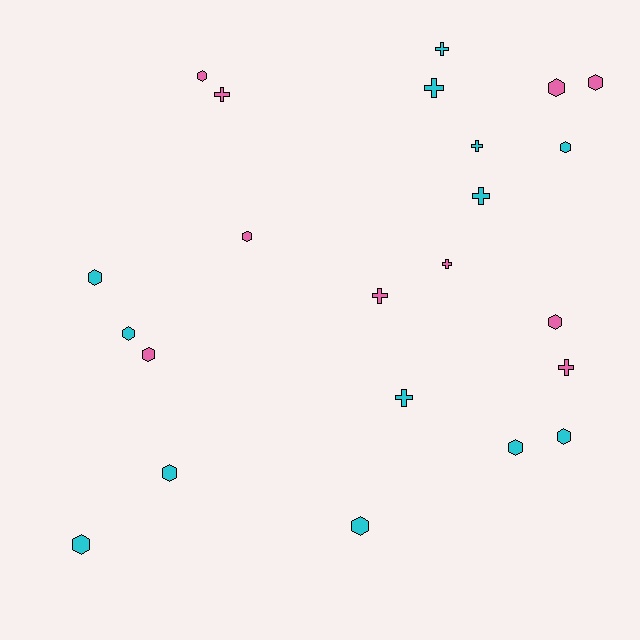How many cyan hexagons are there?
There are 8 cyan hexagons.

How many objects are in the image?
There are 23 objects.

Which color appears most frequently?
Cyan, with 13 objects.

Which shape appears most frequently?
Hexagon, with 14 objects.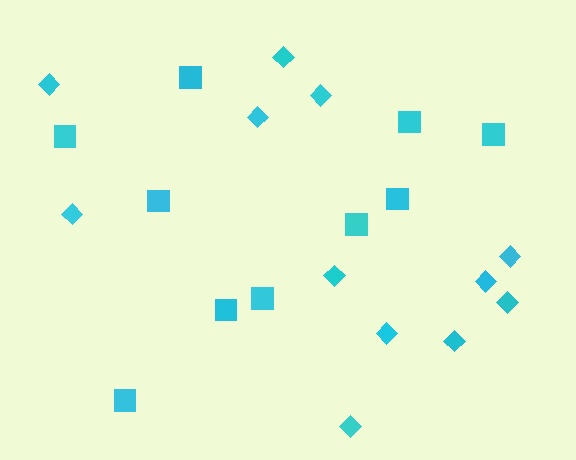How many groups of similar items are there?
There are 2 groups: one group of diamonds (12) and one group of squares (10).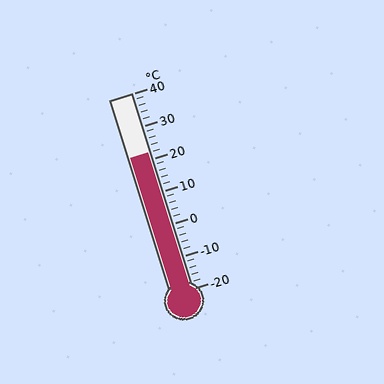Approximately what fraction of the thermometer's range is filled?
The thermometer is filled to approximately 70% of its range.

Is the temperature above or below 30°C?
The temperature is below 30°C.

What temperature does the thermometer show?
The thermometer shows approximately 22°C.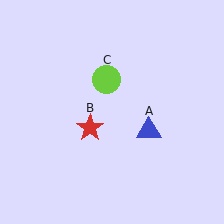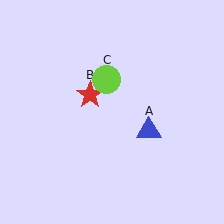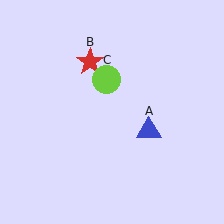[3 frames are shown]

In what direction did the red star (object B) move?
The red star (object B) moved up.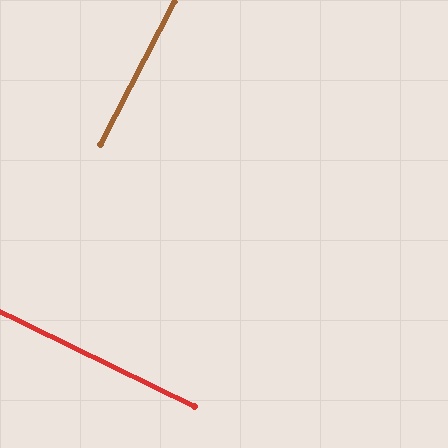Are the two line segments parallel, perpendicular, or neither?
Perpendicular — they meet at approximately 89°.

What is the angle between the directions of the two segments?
Approximately 89 degrees.